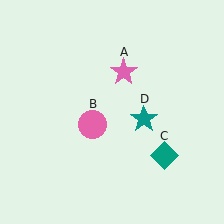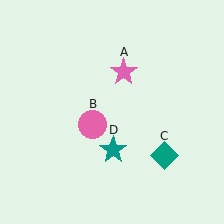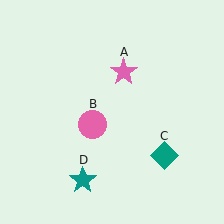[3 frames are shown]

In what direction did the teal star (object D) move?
The teal star (object D) moved down and to the left.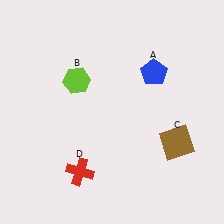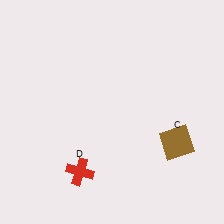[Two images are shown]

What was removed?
The blue pentagon (A), the lime hexagon (B) were removed in Image 2.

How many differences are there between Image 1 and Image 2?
There are 2 differences between the two images.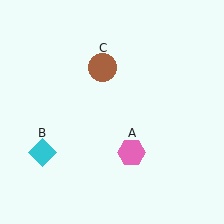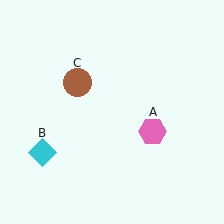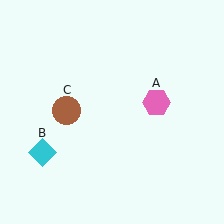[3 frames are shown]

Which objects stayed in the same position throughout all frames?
Cyan diamond (object B) remained stationary.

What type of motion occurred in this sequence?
The pink hexagon (object A), brown circle (object C) rotated counterclockwise around the center of the scene.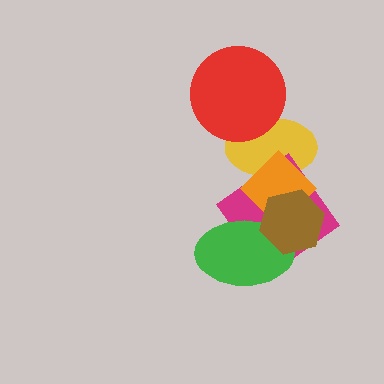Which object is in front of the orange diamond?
The brown hexagon is in front of the orange diamond.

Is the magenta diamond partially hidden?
Yes, it is partially covered by another shape.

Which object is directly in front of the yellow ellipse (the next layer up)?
The magenta diamond is directly in front of the yellow ellipse.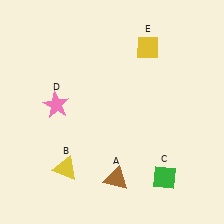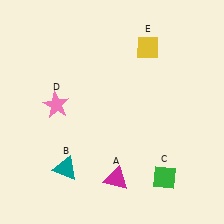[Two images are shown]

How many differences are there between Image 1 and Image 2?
There are 2 differences between the two images.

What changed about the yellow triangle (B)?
In Image 1, B is yellow. In Image 2, it changed to teal.